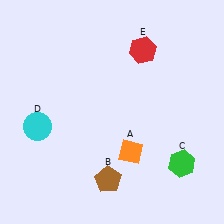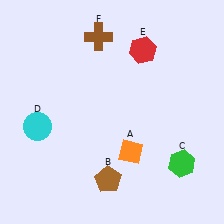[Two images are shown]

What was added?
A brown cross (F) was added in Image 2.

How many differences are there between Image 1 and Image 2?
There is 1 difference between the two images.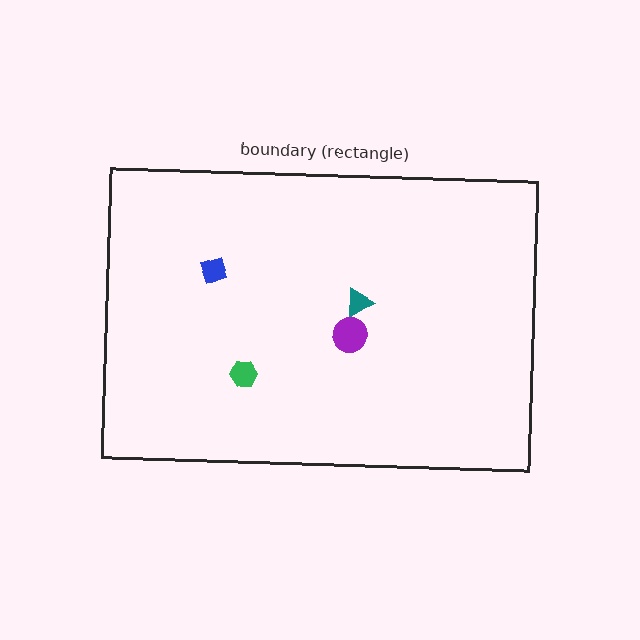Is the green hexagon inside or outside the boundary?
Inside.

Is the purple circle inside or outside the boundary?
Inside.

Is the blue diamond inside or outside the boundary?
Inside.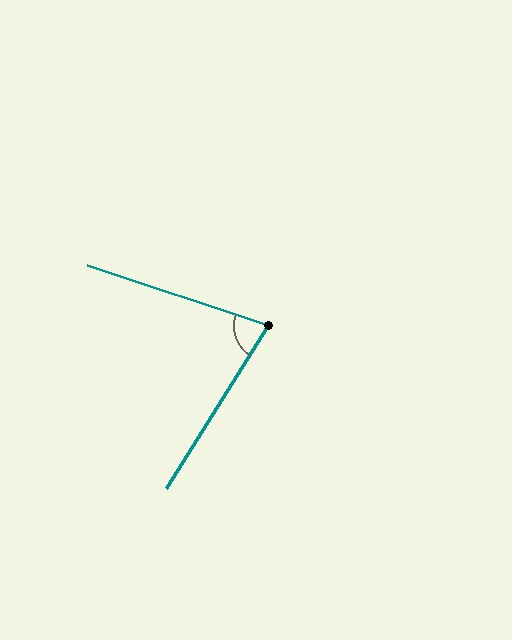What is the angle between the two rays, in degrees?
Approximately 76 degrees.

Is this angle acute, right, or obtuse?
It is acute.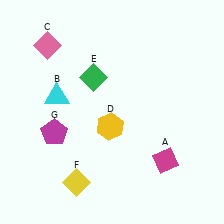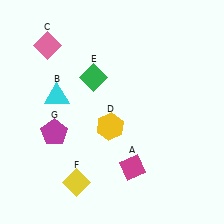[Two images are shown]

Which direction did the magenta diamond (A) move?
The magenta diamond (A) moved left.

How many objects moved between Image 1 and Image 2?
1 object moved between the two images.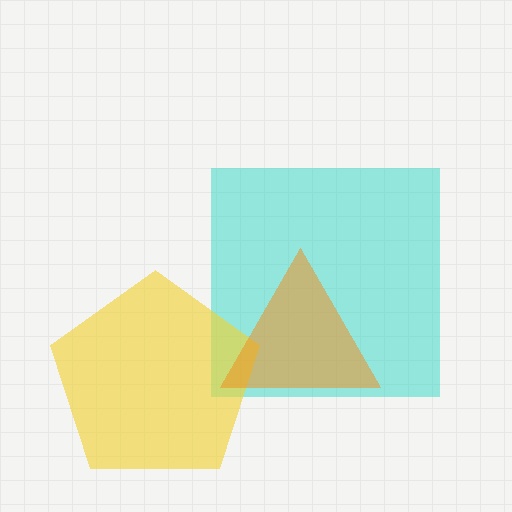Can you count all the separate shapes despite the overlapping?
Yes, there are 3 separate shapes.